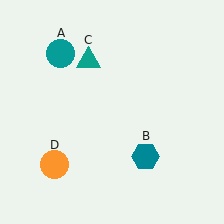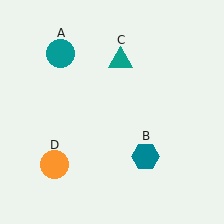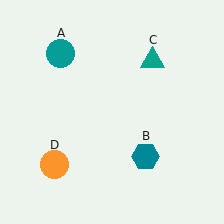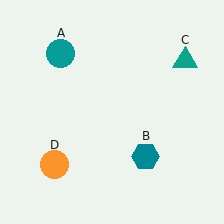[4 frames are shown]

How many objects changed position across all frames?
1 object changed position: teal triangle (object C).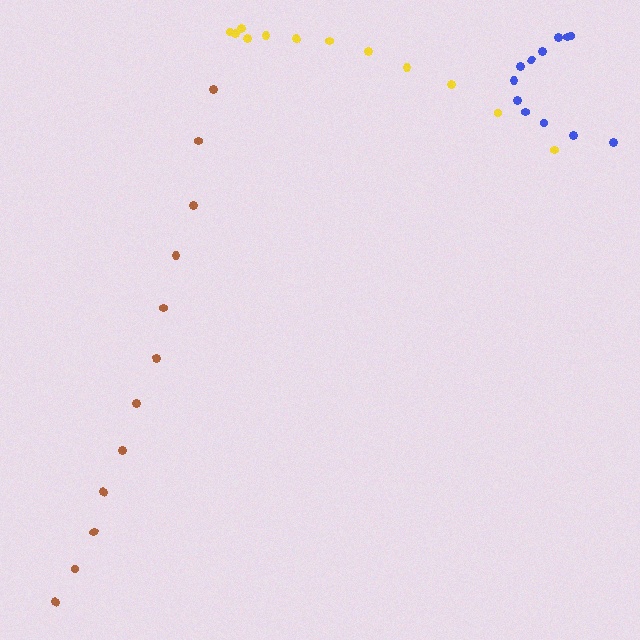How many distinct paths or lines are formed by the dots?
There are 3 distinct paths.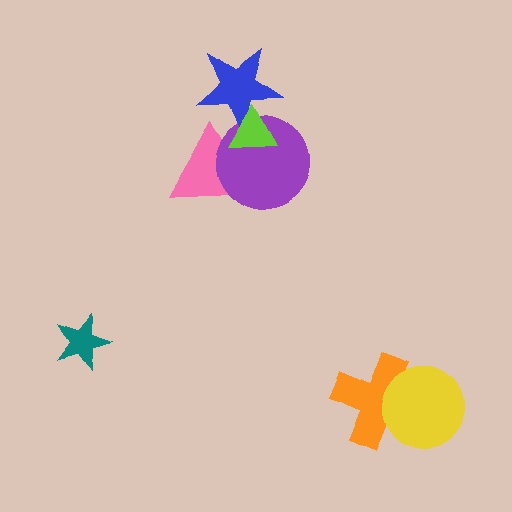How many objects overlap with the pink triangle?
2 objects overlap with the pink triangle.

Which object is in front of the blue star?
The lime triangle is in front of the blue star.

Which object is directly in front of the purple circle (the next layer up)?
The blue star is directly in front of the purple circle.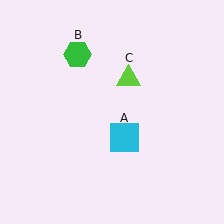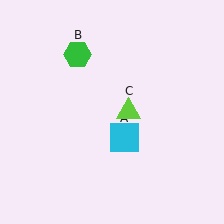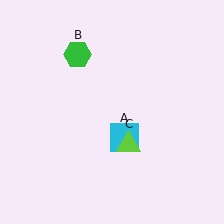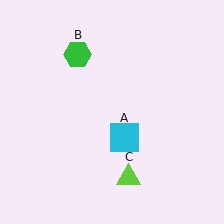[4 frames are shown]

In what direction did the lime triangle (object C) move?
The lime triangle (object C) moved down.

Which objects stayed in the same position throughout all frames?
Cyan square (object A) and green hexagon (object B) remained stationary.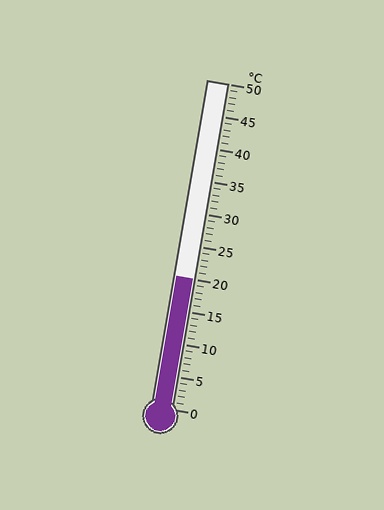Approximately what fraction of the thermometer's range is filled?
The thermometer is filled to approximately 40% of its range.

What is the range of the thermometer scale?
The thermometer scale ranges from 0°C to 50°C.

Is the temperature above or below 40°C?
The temperature is below 40°C.